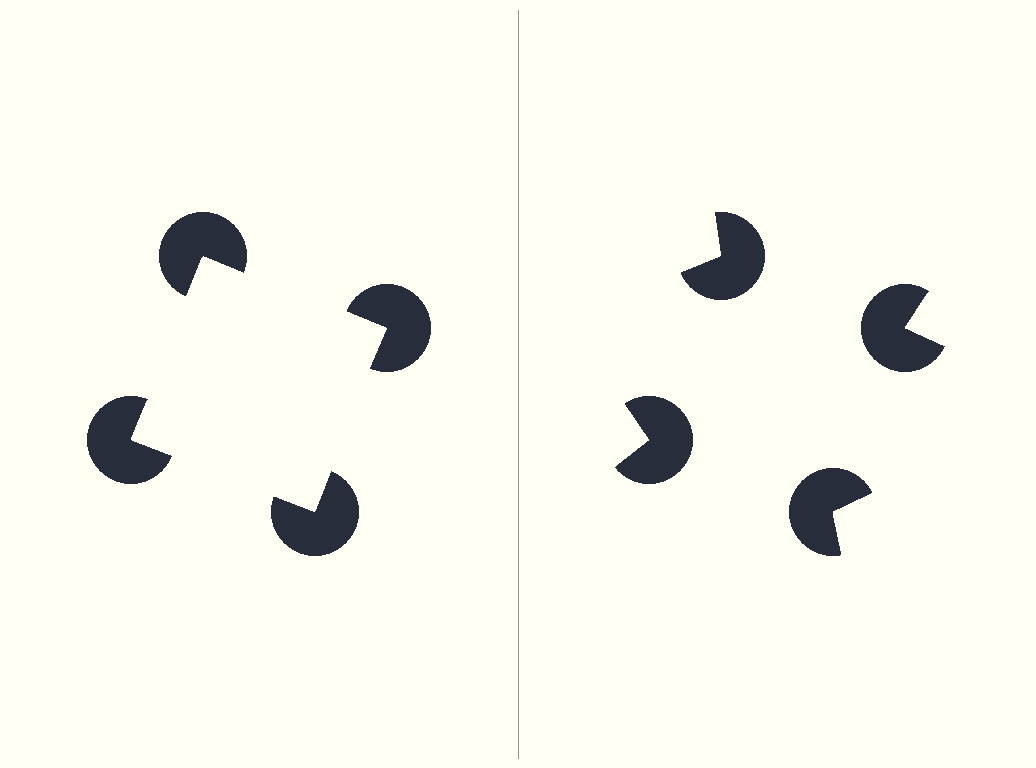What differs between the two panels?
The pac-man discs are positioned identically on both sides; only the wedge orientations differ. On the left they align to a square; on the right they are misaligned.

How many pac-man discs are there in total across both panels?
8 — 4 on each side.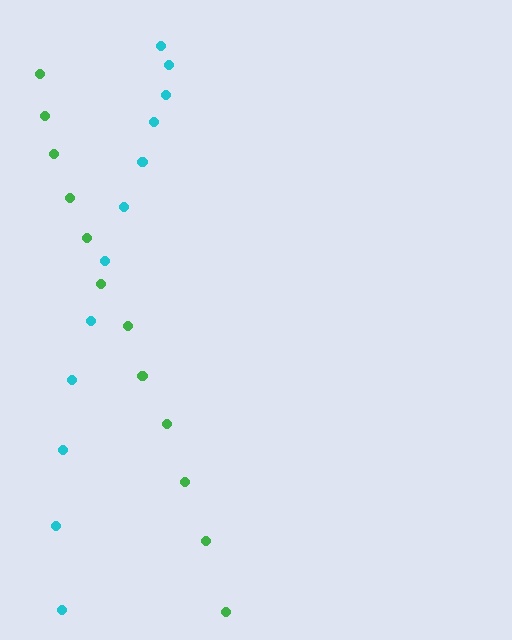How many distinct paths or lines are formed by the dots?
There are 2 distinct paths.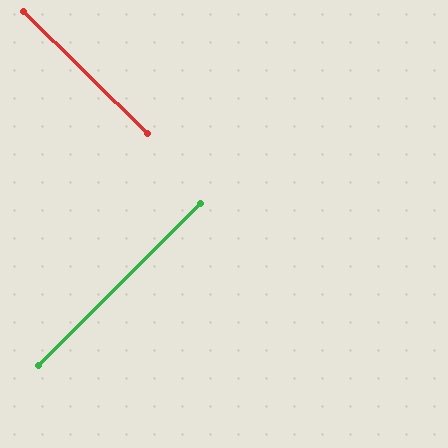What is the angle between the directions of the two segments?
Approximately 90 degrees.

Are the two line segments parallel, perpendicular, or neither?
Perpendicular — they meet at approximately 90°.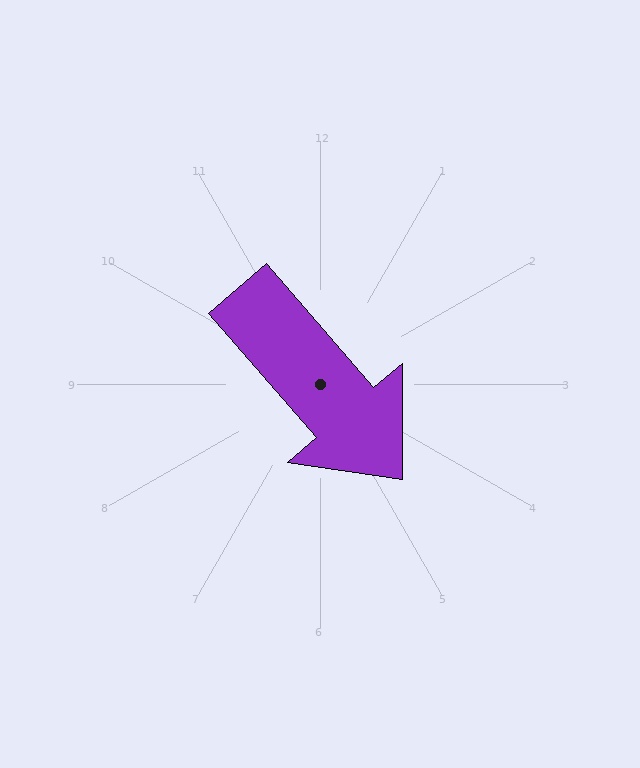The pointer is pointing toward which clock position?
Roughly 5 o'clock.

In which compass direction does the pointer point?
Southeast.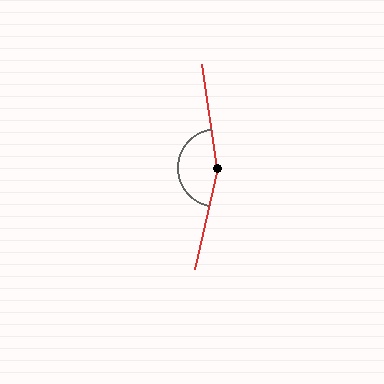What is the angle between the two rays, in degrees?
Approximately 159 degrees.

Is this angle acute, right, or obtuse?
It is obtuse.